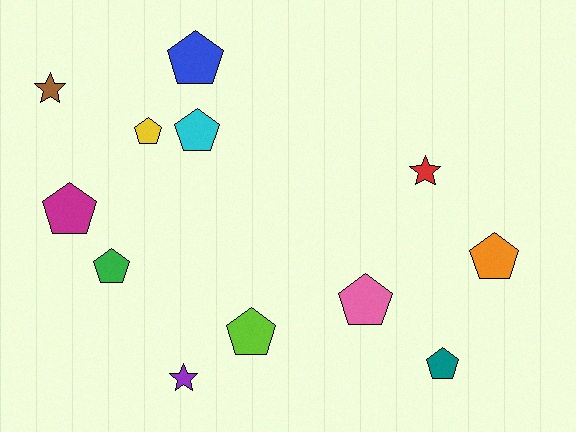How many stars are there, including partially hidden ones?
There are 3 stars.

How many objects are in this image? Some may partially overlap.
There are 12 objects.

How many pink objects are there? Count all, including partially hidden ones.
There is 1 pink object.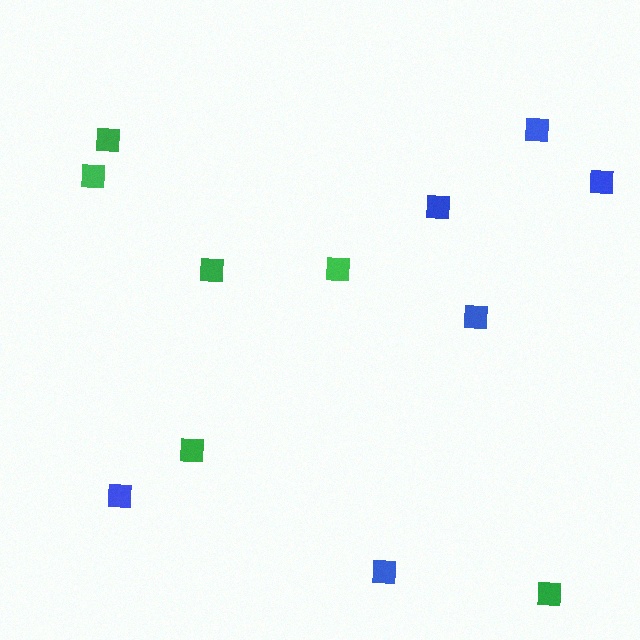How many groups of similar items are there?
There are 2 groups: one group of green squares (6) and one group of blue squares (6).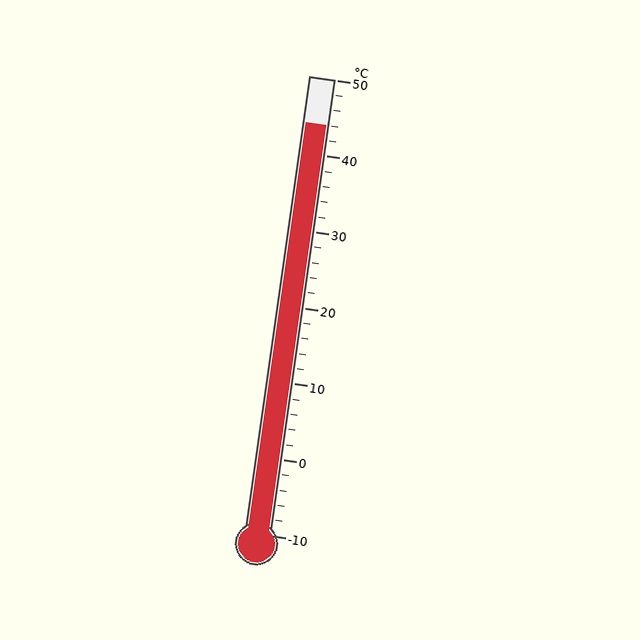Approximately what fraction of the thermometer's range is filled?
The thermometer is filled to approximately 90% of its range.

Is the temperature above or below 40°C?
The temperature is above 40°C.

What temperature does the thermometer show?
The thermometer shows approximately 44°C.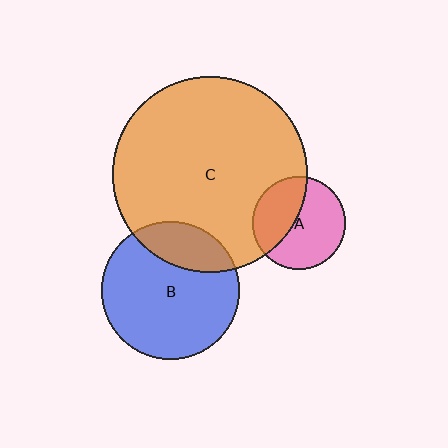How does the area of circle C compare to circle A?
Approximately 4.4 times.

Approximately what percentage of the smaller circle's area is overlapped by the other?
Approximately 40%.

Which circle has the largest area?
Circle C (orange).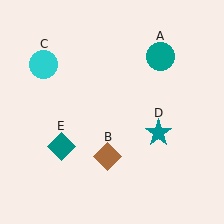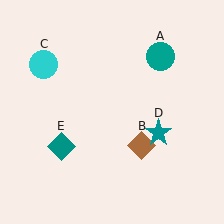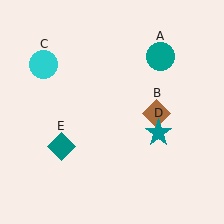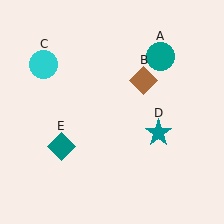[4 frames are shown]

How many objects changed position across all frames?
1 object changed position: brown diamond (object B).